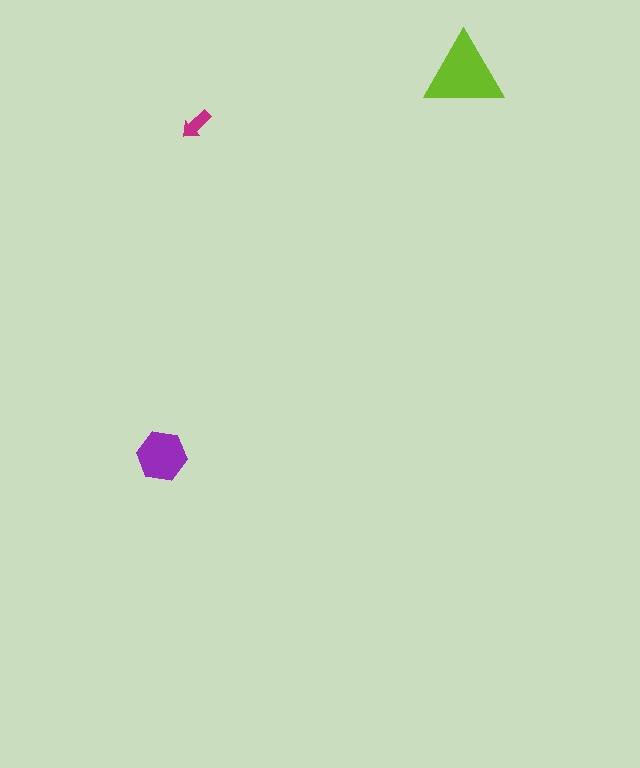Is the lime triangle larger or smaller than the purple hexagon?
Larger.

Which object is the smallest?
The magenta arrow.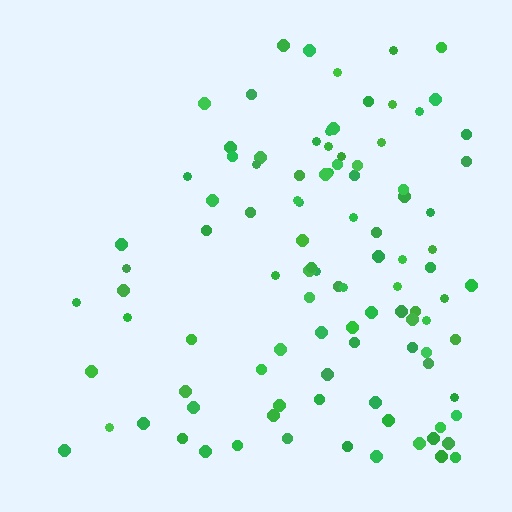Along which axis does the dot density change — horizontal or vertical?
Horizontal.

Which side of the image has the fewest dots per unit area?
The left.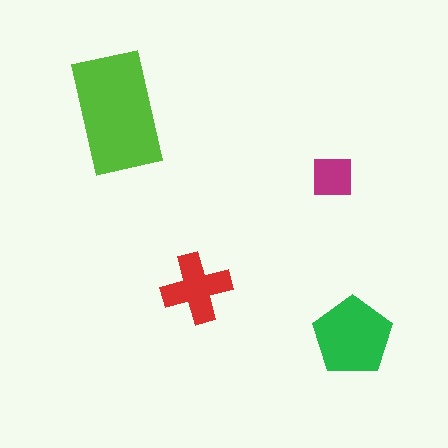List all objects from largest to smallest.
The lime rectangle, the green pentagon, the red cross, the magenta square.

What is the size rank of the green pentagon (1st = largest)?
2nd.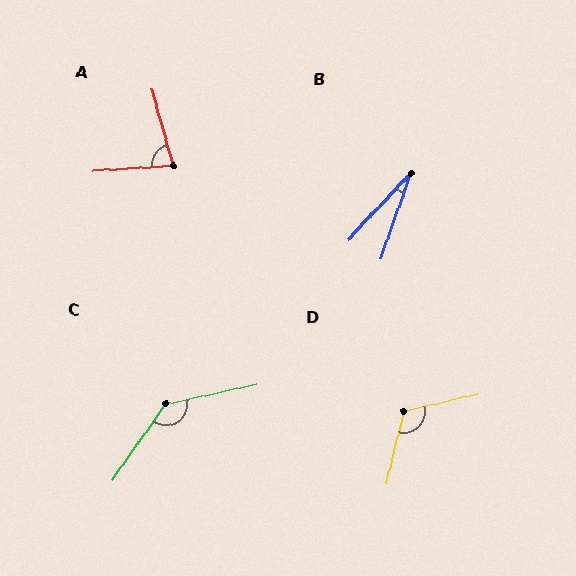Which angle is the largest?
C, at approximately 137 degrees.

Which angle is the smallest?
B, at approximately 24 degrees.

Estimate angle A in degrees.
Approximately 79 degrees.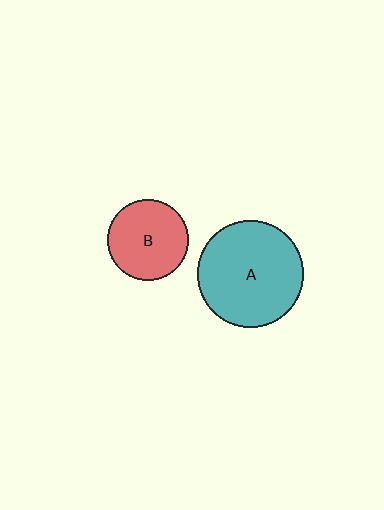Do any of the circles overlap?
No, none of the circles overlap.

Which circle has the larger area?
Circle A (teal).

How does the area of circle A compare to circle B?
Approximately 1.7 times.